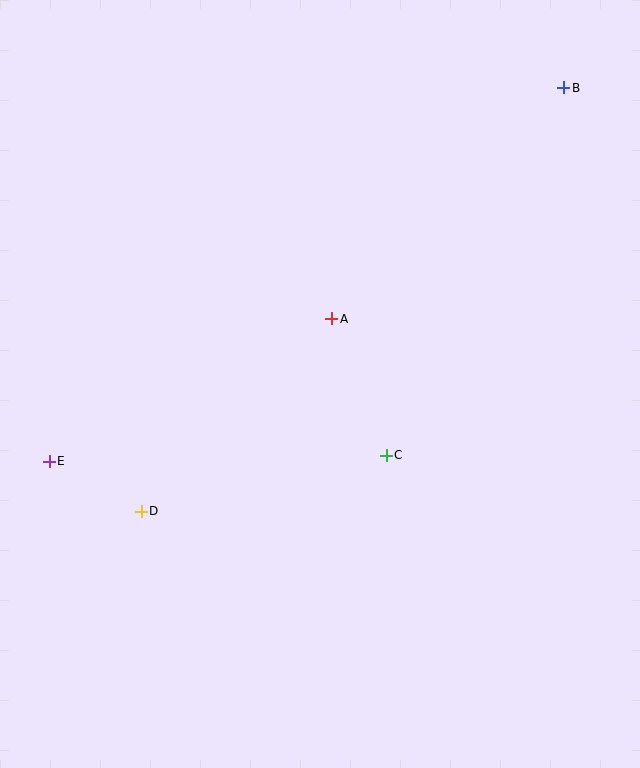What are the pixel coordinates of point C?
Point C is at (386, 455).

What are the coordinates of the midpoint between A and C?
The midpoint between A and C is at (359, 387).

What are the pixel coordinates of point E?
Point E is at (49, 461).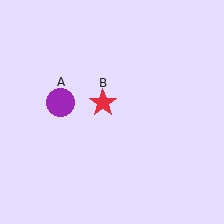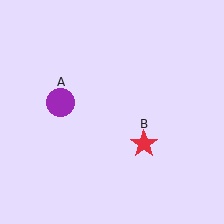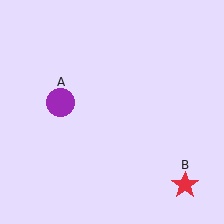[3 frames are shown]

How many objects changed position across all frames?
1 object changed position: red star (object B).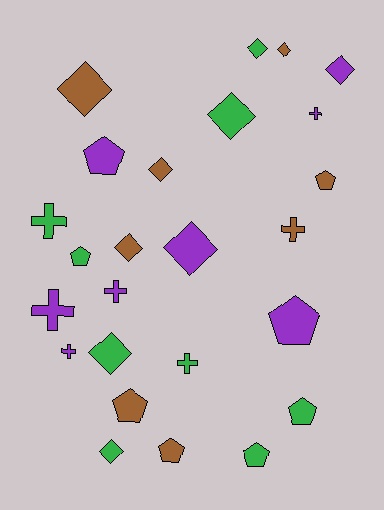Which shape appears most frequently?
Diamond, with 10 objects.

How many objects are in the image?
There are 25 objects.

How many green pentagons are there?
There are 3 green pentagons.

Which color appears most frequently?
Green, with 9 objects.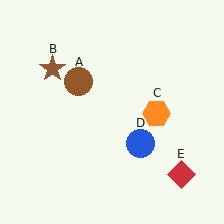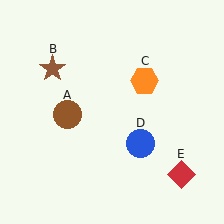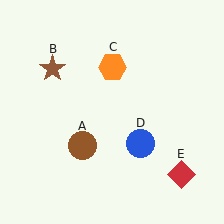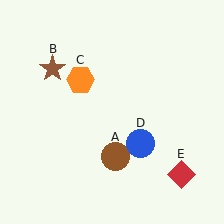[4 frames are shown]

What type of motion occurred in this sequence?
The brown circle (object A), orange hexagon (object C) rotated counterclockwise around the center of the scene.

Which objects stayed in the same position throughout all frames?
Brown star (object B) and blue circle (object D) and red diamond (object E) remained stationary.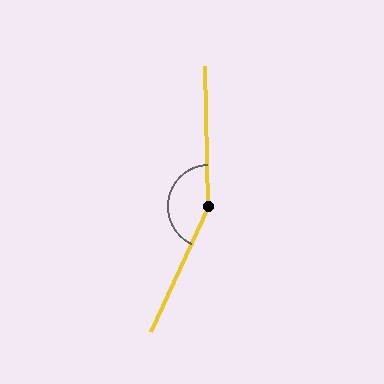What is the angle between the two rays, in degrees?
Approximately 154 degrees.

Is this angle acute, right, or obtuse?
It is obtuse.